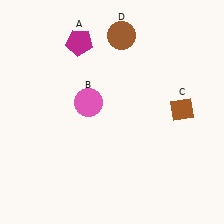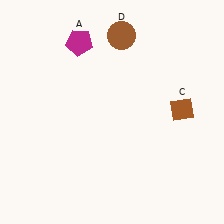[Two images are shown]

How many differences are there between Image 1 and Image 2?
There is 1 difference between the two images.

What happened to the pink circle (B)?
The pink circle (B) was removed in Image 2. It was in the top-left area of Image 1.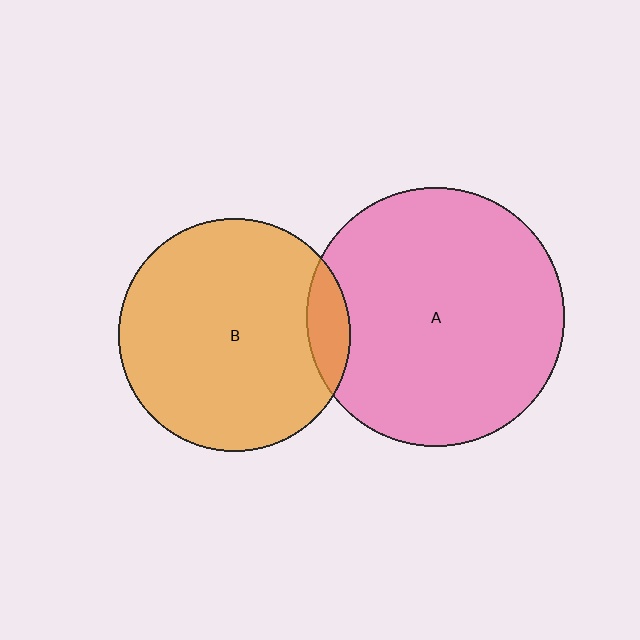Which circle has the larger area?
Circle A (pink).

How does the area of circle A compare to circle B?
Approximately 1.2 times.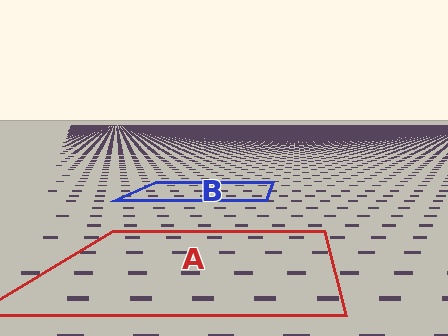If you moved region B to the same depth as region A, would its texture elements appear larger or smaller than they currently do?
They would appear larger. At a closer depth, the same texture elements are projected at a bigger on-screen size.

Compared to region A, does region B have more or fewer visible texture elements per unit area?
Region B has more texture elements per unit area — they are packed more densely because it is farther away.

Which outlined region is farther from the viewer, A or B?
Region B is farther from the viewer — the texture elements inside it appear smaller and more densely packed.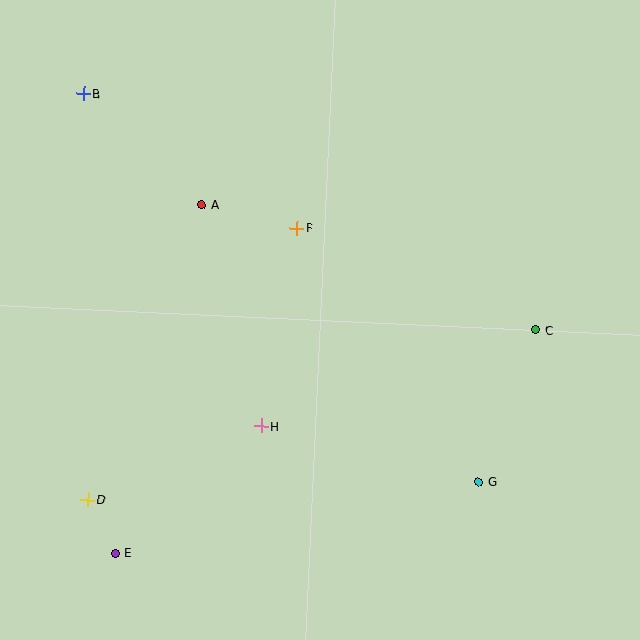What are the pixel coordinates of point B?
Point B is at (84, 94).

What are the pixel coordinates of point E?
Point E is at (115, 553).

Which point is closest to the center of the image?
Point F at (297, 228) is closest to the center.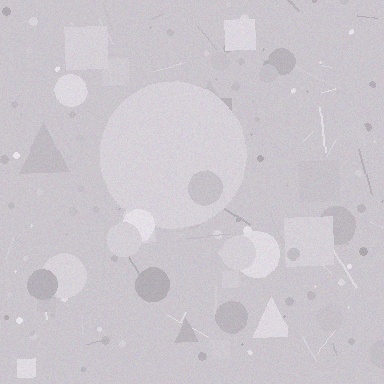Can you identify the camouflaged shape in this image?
The camouflaged shape is a circle.